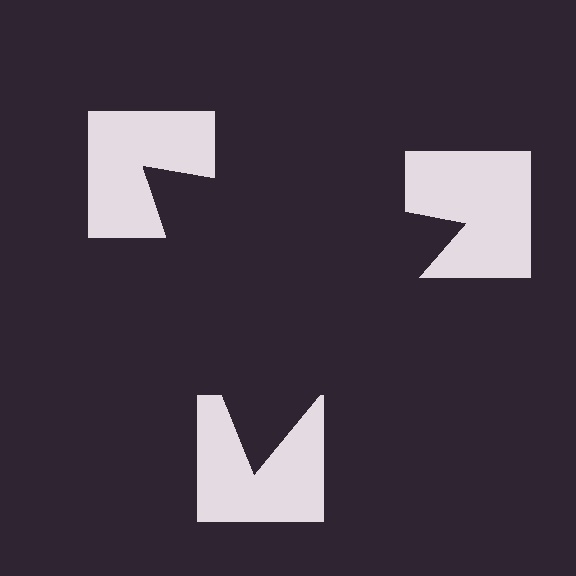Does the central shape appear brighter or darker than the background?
It typically appears slightly darker than the background, even though no actual brightness change is drawn.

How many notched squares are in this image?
There are 3 — one at each vertex of the illusory triangle.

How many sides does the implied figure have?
3 sides.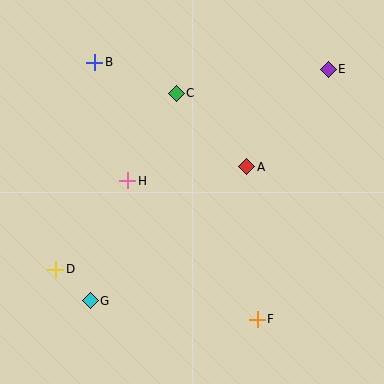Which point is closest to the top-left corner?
Point B is closest to the top-left corner.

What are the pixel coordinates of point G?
Point G is at (90, 301).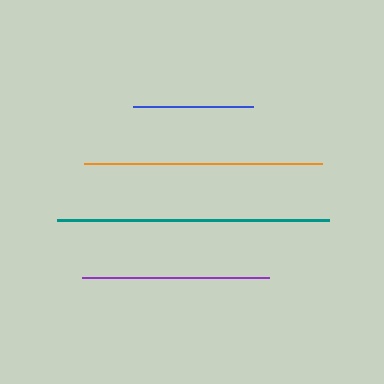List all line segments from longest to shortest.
From longest to shortest: teal, orange, purple, blue.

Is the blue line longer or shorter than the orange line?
The orange line is longer than the blue line.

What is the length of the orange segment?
The orange segment is approximately 238 pixels long.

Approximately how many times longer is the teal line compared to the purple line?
The teal line is approximately 1.5 times the length of the purple line.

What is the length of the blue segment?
The blue segment is approximately 120 pixels long.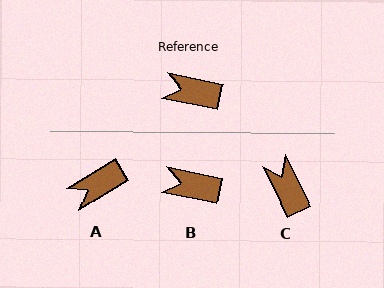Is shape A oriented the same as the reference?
No, it is off by about 43 degrees.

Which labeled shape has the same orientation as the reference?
B.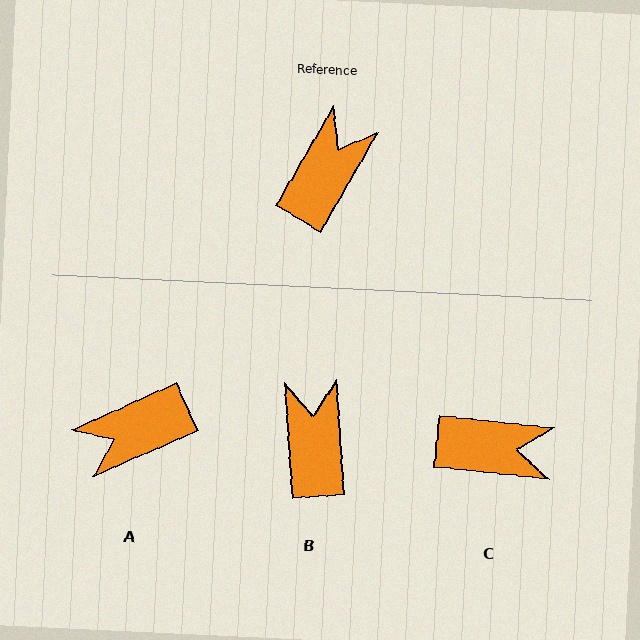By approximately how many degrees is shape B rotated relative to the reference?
Approximately 34 degrees counter-clockwise.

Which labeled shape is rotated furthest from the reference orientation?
A, about 144 degrees away.